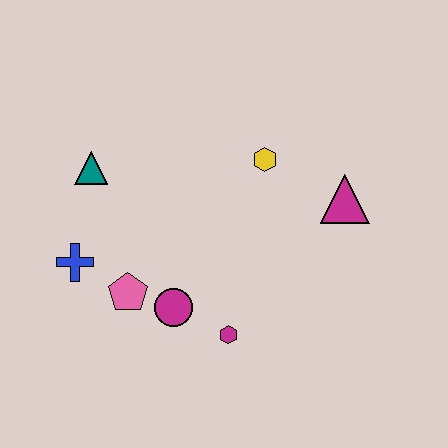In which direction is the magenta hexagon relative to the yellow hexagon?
The magenta hexagon is below the yellow hexagon.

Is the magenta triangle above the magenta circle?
Yes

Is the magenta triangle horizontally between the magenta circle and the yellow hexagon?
No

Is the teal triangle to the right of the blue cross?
Yes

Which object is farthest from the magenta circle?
The magenta triangle is farthest from the magenta circle.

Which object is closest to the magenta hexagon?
The magenta circle is closest to the magenta hexagon.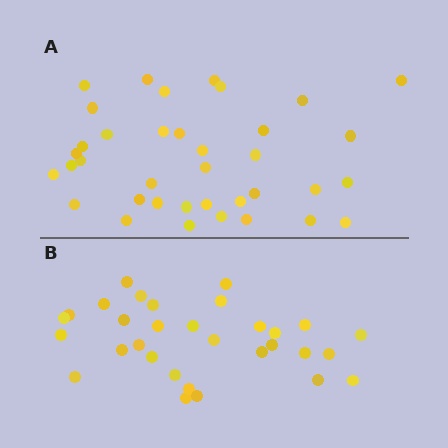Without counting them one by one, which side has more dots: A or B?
Region A (the top region) has more dots.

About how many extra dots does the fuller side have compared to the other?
Region A has about 6 more dots than region B.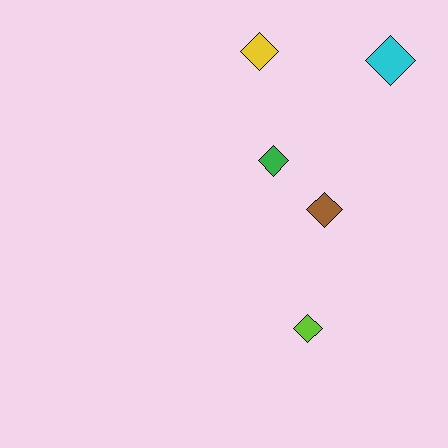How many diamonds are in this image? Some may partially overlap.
There are 5 diamonds.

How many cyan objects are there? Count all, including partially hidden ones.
There is 1 cyan object.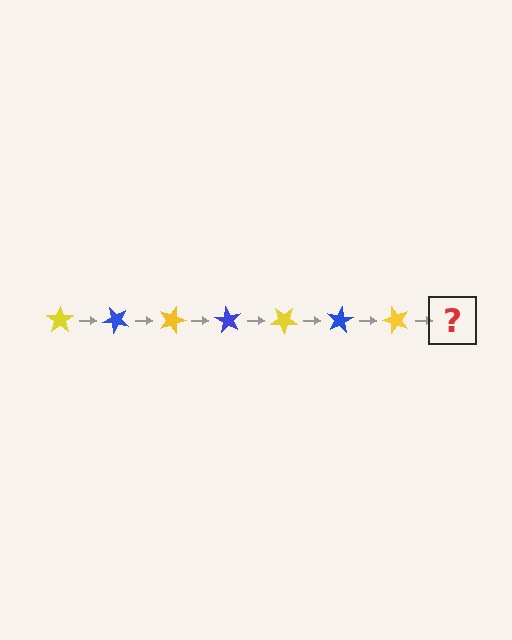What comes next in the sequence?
The next element should be a blue star, rotated 315 degrees from the start.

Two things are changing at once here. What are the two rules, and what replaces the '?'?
The two rules are that it rotates 45 degrees each step and the color cycles through yellow and blue. The '?' should be a blue star, rotated 315 degrees from the start.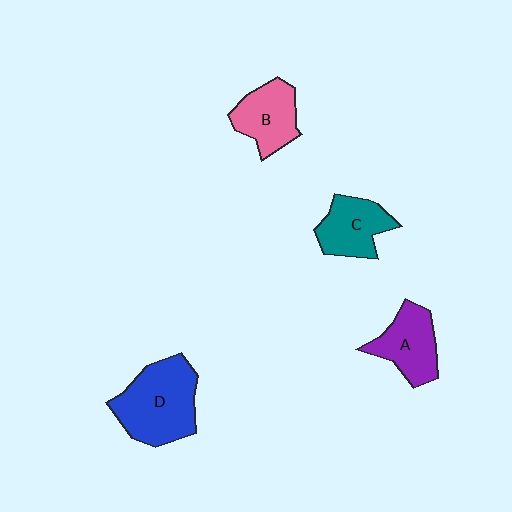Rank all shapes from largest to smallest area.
From largest to smallest: D (blue), A (purple), B (pink), C (teal).